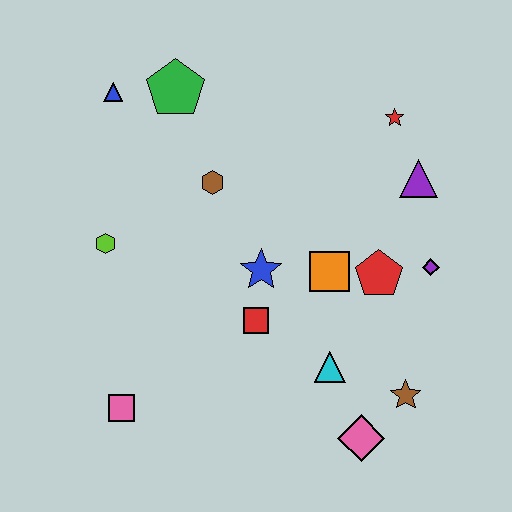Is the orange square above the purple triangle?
No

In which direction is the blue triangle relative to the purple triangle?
The blue triangle is to the left of the purple triangle.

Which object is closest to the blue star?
The red square is closest to the blue star.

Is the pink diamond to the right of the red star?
No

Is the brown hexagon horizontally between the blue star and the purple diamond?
No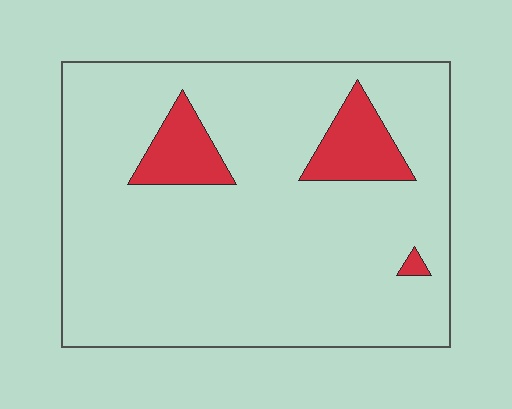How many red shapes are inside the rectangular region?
3.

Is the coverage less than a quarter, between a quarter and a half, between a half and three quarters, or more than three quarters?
Less than a quarter.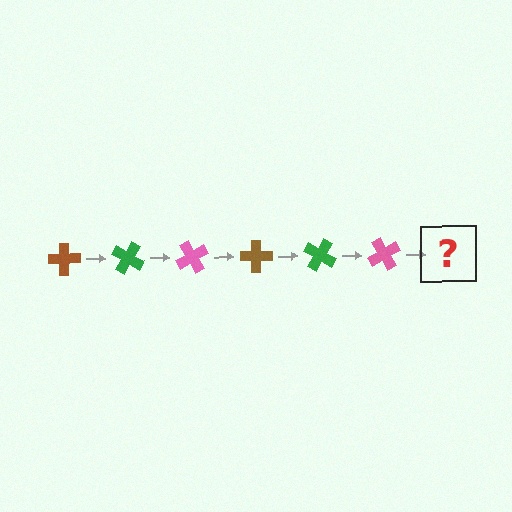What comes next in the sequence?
The next element should be a brown cross, rotated 180 degrees from the start.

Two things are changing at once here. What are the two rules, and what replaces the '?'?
The two rules are that it rotates 30 degrees each step and the color cycles through brown, green, and pink. The '?' should be a brown cross, rotated 180 degrees from the start.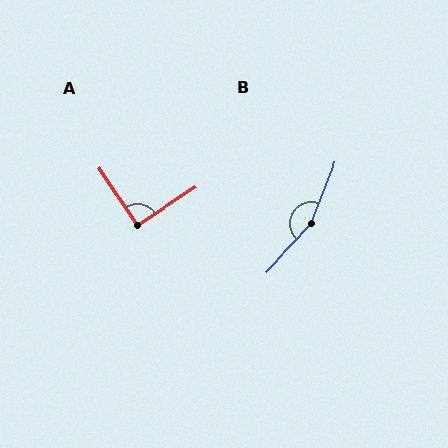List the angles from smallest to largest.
A (91°), B (158°).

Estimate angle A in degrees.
Approximately 91 degrees.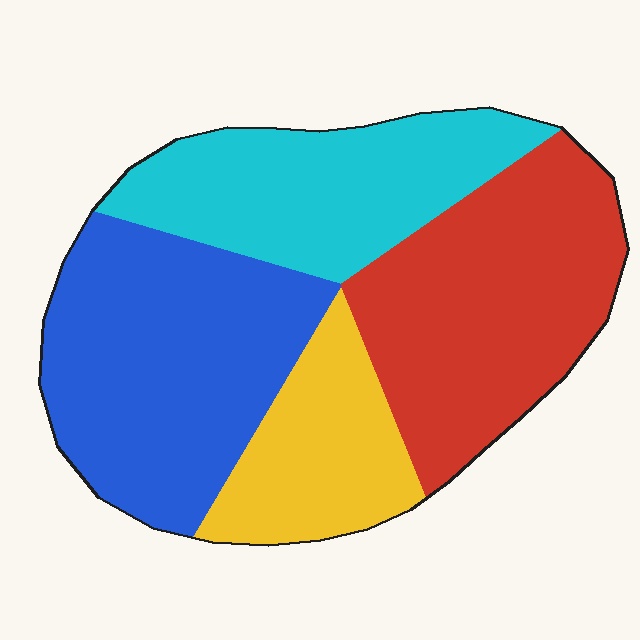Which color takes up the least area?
Yellow, at roughly 15%.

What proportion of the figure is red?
Red takes up about one third (1/3) of the figure.